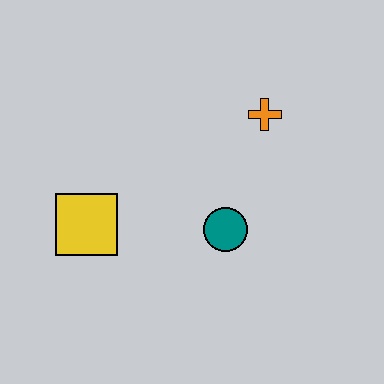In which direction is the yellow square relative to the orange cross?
The yellow square is to the left of the orange cross.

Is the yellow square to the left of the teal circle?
Yes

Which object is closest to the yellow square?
The teal circle is closest to the yellow square.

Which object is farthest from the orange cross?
The yellow square is farthest from the orange cross.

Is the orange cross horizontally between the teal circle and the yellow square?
No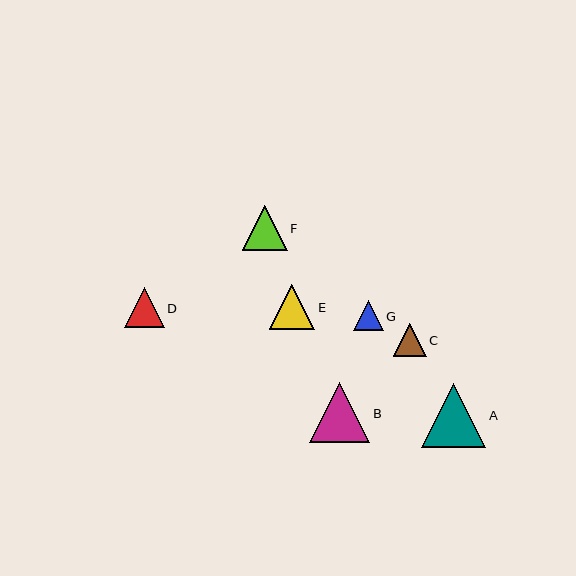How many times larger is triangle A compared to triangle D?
Triangle A is approximately 1.6 times the size of triangle D.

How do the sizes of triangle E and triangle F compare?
Triangle E and triangle F are approximately the same size.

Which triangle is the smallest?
Triangle G is the smallest with a size of approximately 30 pixels.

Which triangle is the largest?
Triangle A is the largest with a size of approximately 64 pixels.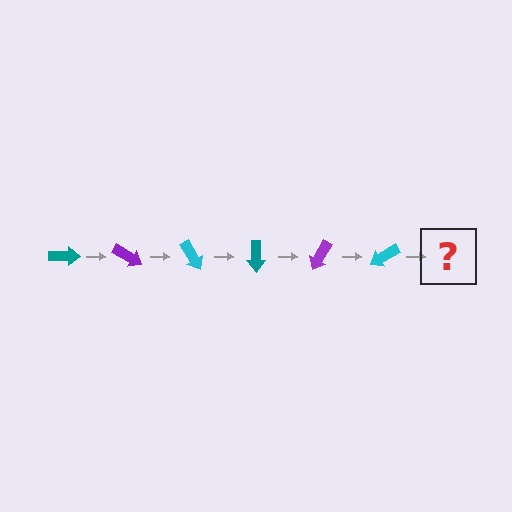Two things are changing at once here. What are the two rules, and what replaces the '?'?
The two rules are that it rotates 30 degrees each step and the color cycles through teal, purple, and cyan. The '?' should be a teal arrow, rotated 180 degrees from the start.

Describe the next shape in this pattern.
It should be a teal arrow, rotated 180 degrees from the start.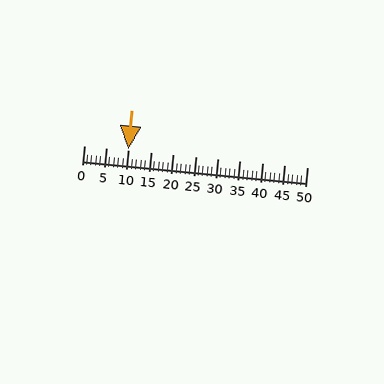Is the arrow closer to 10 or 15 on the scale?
The arrow is closer to 10.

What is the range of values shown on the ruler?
The ruler shows values from 0 to 50.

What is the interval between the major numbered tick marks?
The major tick marks are spaced 5 units apart.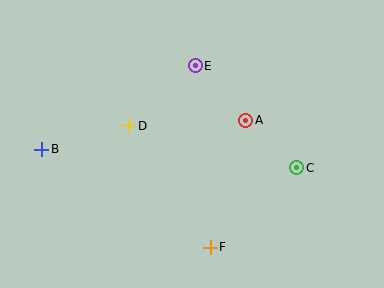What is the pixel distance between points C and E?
The distance between C and E is 144 pixels.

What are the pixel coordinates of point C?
Point C is at (297, 168).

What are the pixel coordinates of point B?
Point B is at (42, 149).